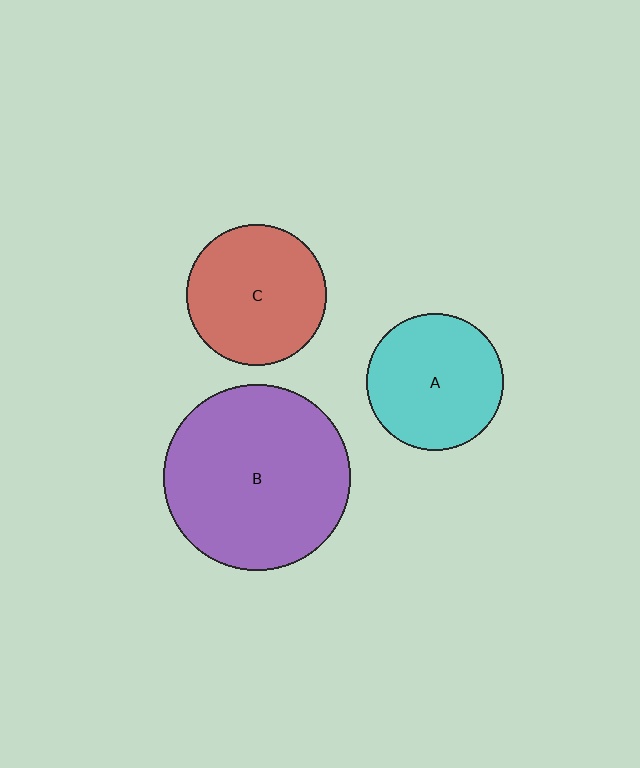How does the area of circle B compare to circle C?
Approximately 1.8 times.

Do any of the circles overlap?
No, none of the circles overlap.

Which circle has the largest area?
Circle B (purple).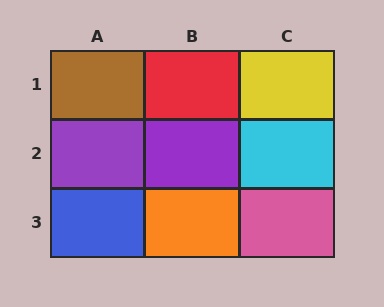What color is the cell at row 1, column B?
Red.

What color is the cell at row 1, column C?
Yellow.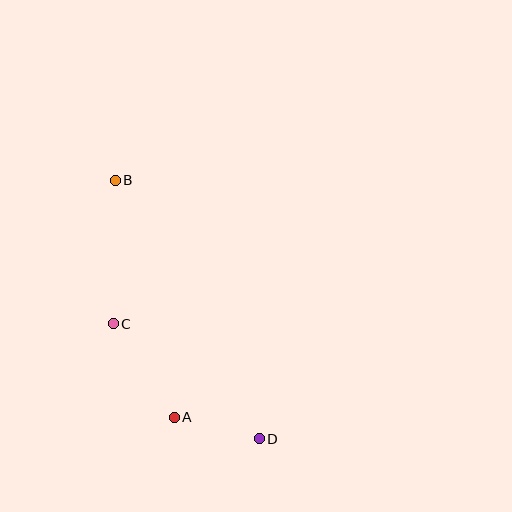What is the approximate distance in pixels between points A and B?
The distance between A and B is approximately 244 pixels.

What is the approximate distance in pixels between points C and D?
The distance between C and D is approximately 186 pixels.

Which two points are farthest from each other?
Points B and D are farthest from each other.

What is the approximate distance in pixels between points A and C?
The distance between A and C is approximately 112 pixels.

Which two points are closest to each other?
Points A and D are closest to each other.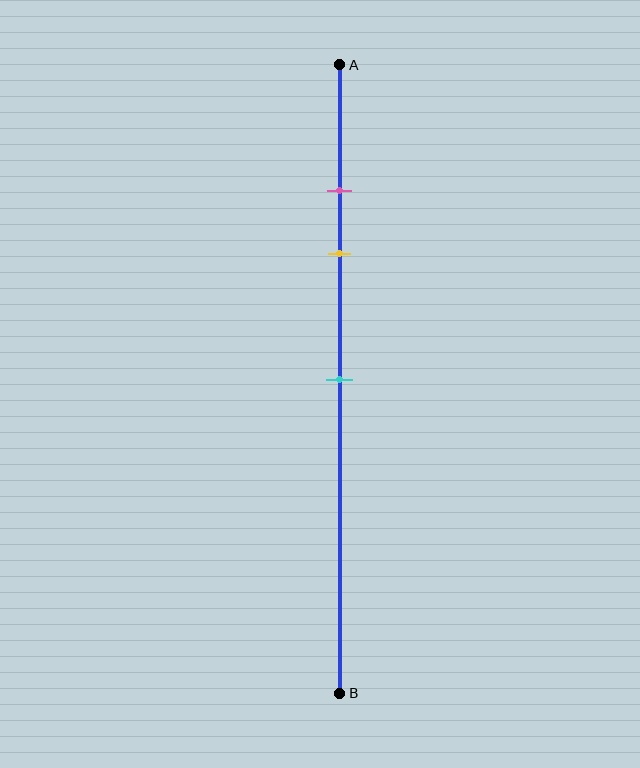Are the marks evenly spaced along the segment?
No, the marks are not evenly spaced.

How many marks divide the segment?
There are 3 marks dividing the segment.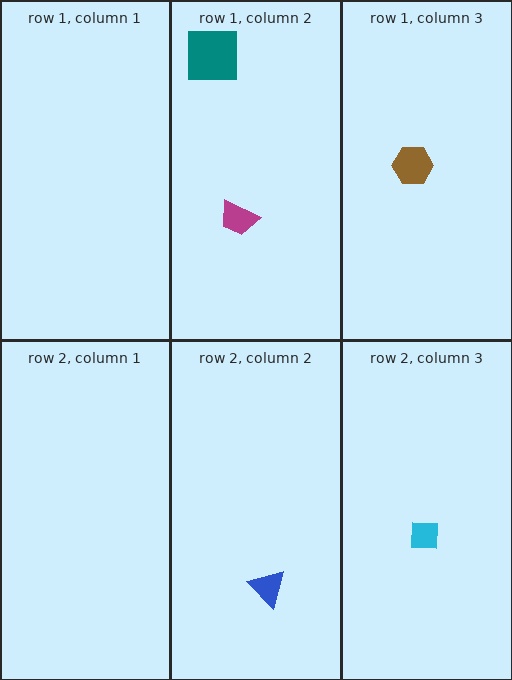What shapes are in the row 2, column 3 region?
The cyan square.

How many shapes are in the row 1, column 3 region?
1.